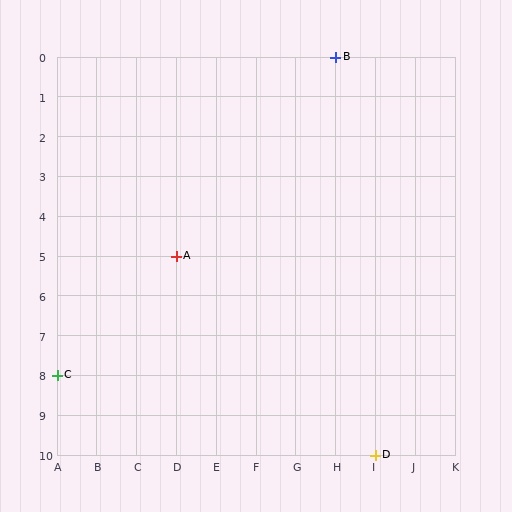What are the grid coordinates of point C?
Point C is at grid coordinates (A, 8).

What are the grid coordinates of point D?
Point D is at grid coordinates (I, 10).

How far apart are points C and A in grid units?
Points C and A are 3 columns and 3 rows apart (about 4.2 grid units diagonally).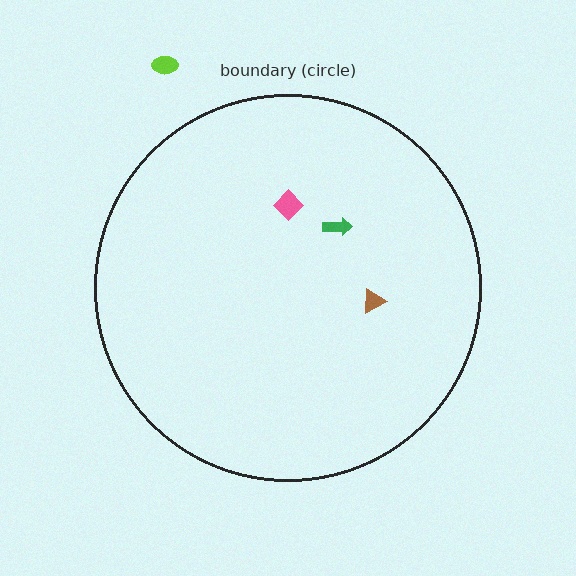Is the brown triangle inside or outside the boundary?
Inside.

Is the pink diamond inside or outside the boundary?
Inside.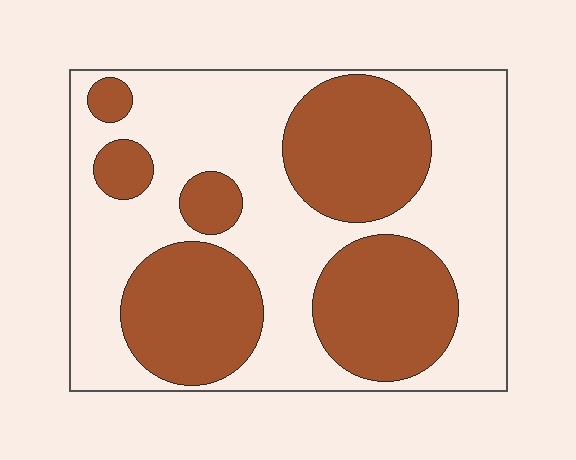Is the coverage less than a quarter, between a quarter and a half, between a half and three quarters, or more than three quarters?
Between a quarter and a half.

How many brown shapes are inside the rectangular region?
6.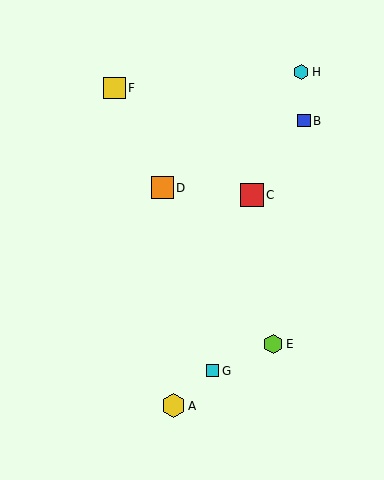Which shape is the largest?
The yellow hexagon (labeled A) is the largest.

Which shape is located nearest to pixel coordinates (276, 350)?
The lime hexagon (labeled E) at (273, 344) is nearest to that location.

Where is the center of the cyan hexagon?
The center of the cyan hexagon is at (301, 72).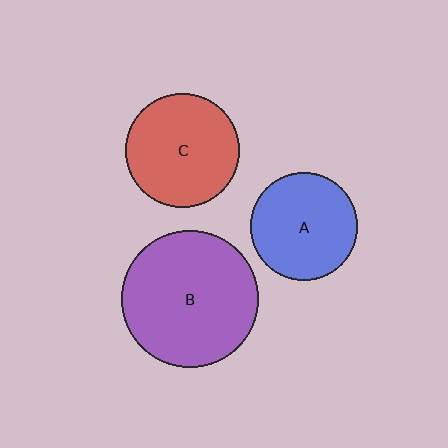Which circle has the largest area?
Circle B (purple).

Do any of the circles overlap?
No, none of the circles overlap.